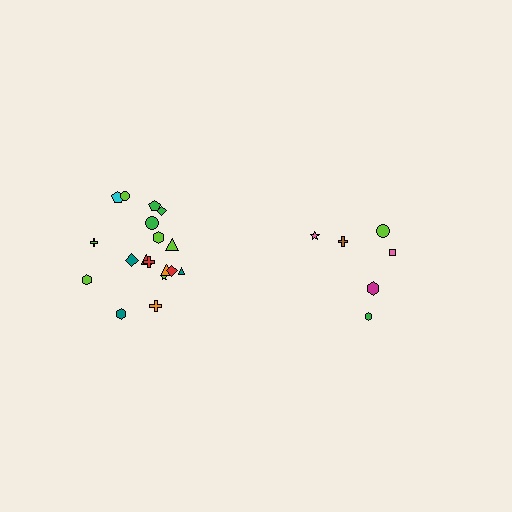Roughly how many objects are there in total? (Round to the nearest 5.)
Roughly 25 objects in total.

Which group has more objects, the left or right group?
The left group.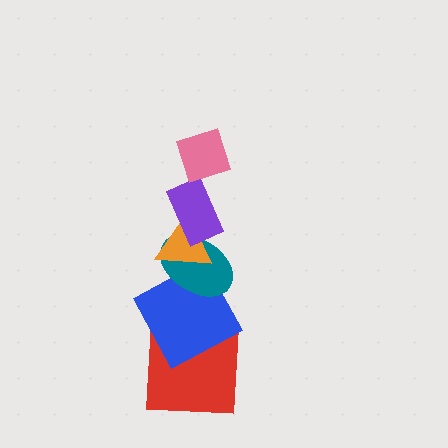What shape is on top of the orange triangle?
The purple rectangle is on top of the orange triangle.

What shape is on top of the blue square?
The teal ellipse is on top of the blue square.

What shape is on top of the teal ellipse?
The orange triangle is on top of the teal ellipse.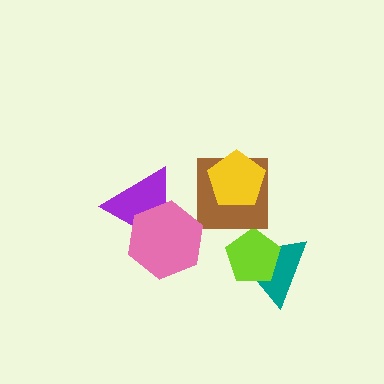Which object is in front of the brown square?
The yellow pentagon is in front of the brown square.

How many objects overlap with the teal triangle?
1 object overlaps with the teal triangle.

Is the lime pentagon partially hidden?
No, no other shape covers it.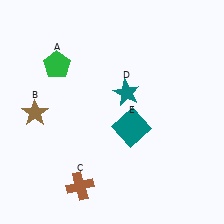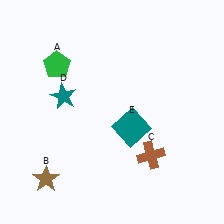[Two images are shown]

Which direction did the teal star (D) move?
The teal star (D) moved left.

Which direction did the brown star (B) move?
The brown star (B) moved down.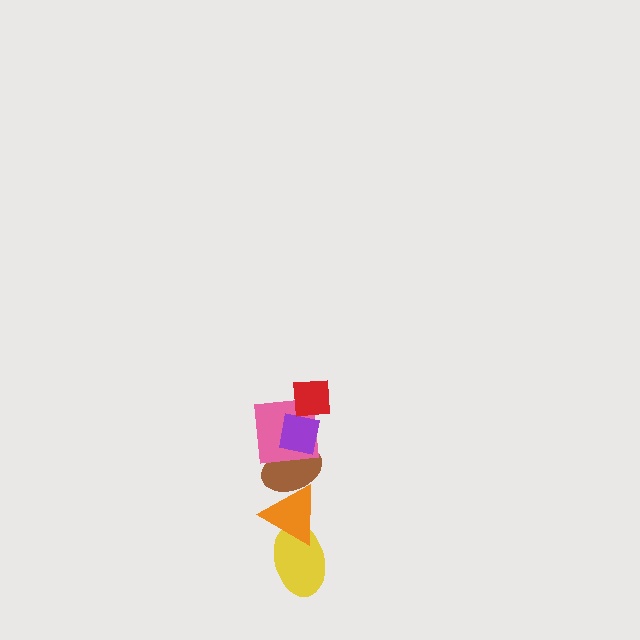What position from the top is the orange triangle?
The orange triangle is 5th from the top.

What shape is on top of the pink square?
The purple square is on top of the pink square.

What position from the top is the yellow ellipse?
The yellow ellipse is 6th from the top.